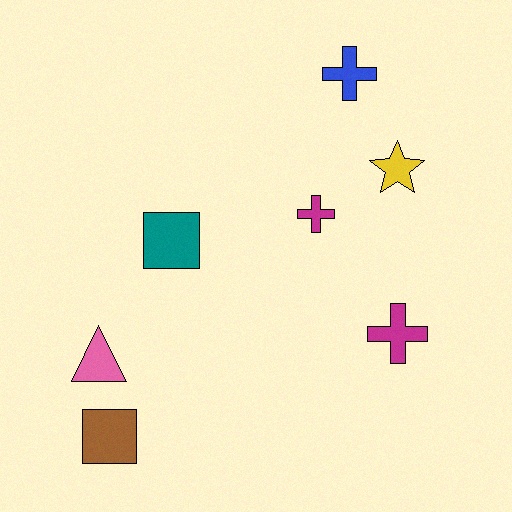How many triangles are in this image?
There is 1 triangle.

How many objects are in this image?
There are 7 objects.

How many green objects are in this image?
There are no green objects.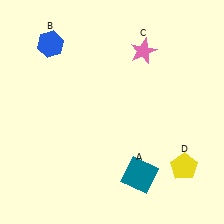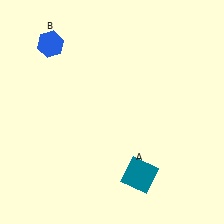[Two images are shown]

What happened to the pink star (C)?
The pink star (C) was removed in Image 2. It was in the top-right area of Image 1.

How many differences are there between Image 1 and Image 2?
There are 2 differences between the two images.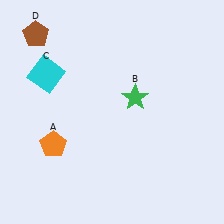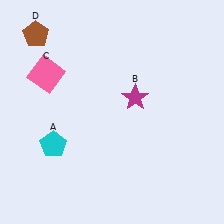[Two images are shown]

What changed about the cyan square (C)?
In Image 1, C is cyan. In Image 2, it changed to pink.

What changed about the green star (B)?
In Image 1, B is green. In Image 2, it changed to magenta.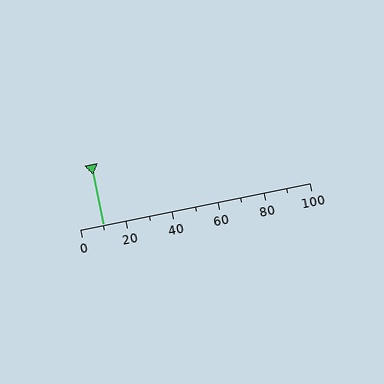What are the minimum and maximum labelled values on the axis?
The axis runs from 0 to 100.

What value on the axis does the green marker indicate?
The marker indicates approximately 10.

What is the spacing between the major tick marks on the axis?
The major ticks are spaced 20 apart.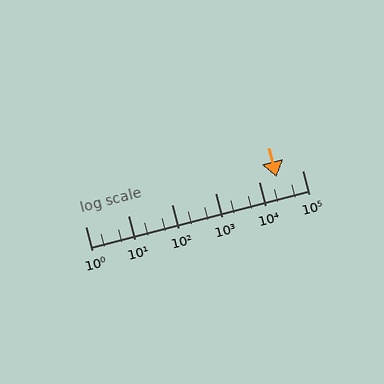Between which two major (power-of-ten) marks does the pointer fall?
The pointer is between 10000 and 100000.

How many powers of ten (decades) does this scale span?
The scale spans 5 decades, from 1 to 100000.